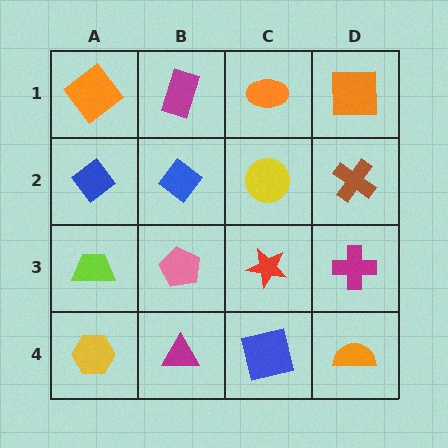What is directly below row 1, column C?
A yellow circle.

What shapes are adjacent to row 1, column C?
A yellow circle (row 2, column C), a magenta rectangle (row 1, column B), an orange square (row 1, column D).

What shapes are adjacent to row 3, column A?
A blue diamond (row 2, column A), a yellow hexagon (row 4, column A), a pink pentagon (row 3, column B).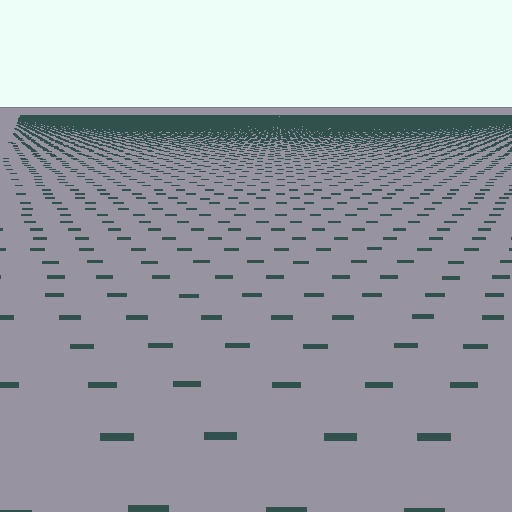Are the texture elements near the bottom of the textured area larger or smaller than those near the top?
Larger. Near the bottom, elements are closer to the viewer and appear at a bigger on-screen size.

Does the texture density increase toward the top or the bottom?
Density increases toward the top.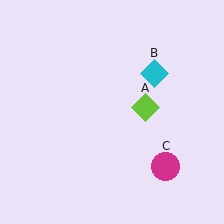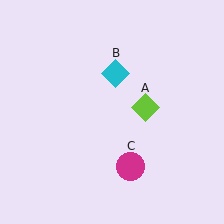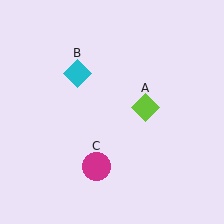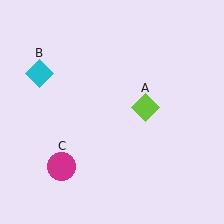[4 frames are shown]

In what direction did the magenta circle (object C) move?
The magenta circle (object C) moved left.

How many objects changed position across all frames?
2 objects changed position: cyan diamond (object B), magenta circle (object C).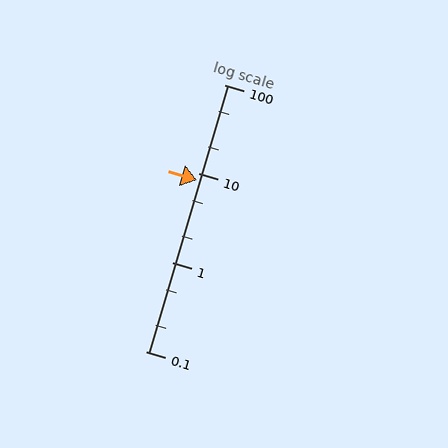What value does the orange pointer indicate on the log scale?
The pointer indicates approximately 8.5.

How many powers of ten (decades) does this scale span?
The scale spans 3 decades, from 0.1 to 100.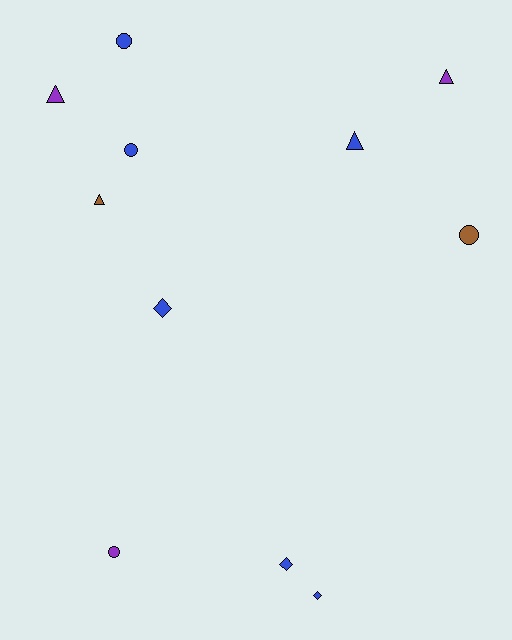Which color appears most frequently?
Blue, with 6 objects.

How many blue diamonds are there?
There are 3 blue diamonds.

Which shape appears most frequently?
Triangle, with 4 objects.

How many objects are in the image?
There are 11 objects.